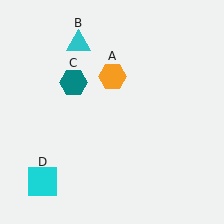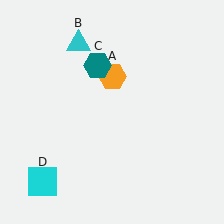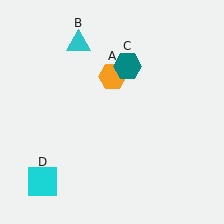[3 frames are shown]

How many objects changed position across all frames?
1 object changed position: teal hexagon (object C).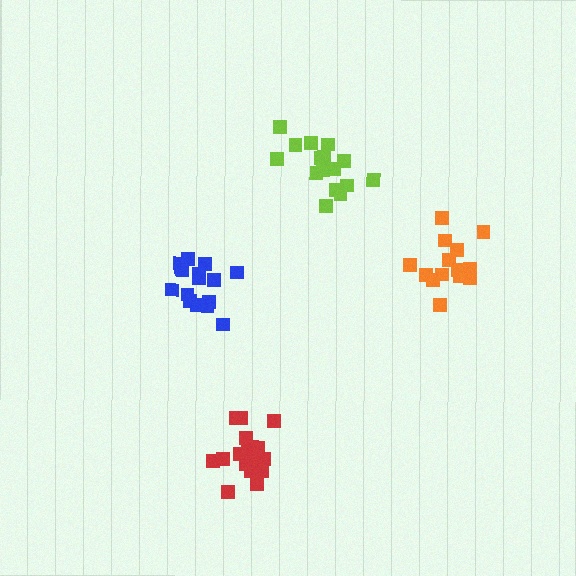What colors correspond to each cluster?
The clusters are colored: blue, red, orange, lime.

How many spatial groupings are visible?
There are 4 spatial groupings.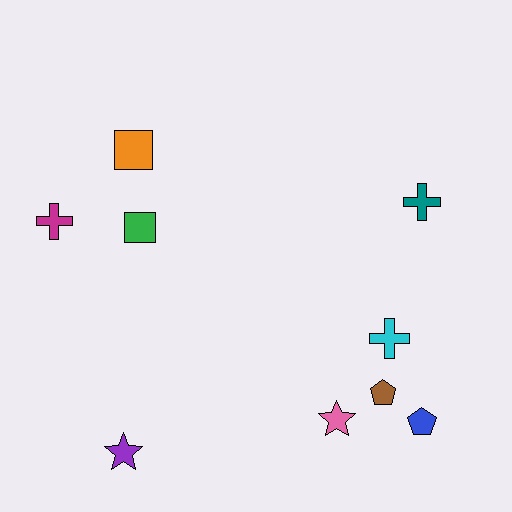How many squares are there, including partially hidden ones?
There are 2 squares.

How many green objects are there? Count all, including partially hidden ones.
There is 1 green object.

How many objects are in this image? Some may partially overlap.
There are 9 objects.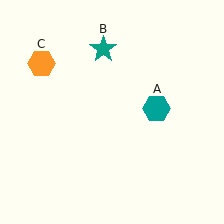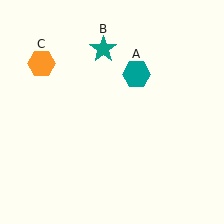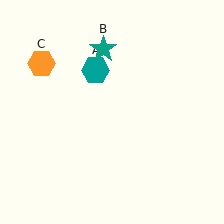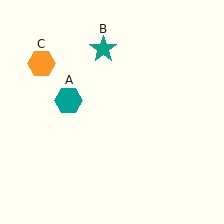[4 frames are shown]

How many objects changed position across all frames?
1 object changed position: teal hexagon (object A).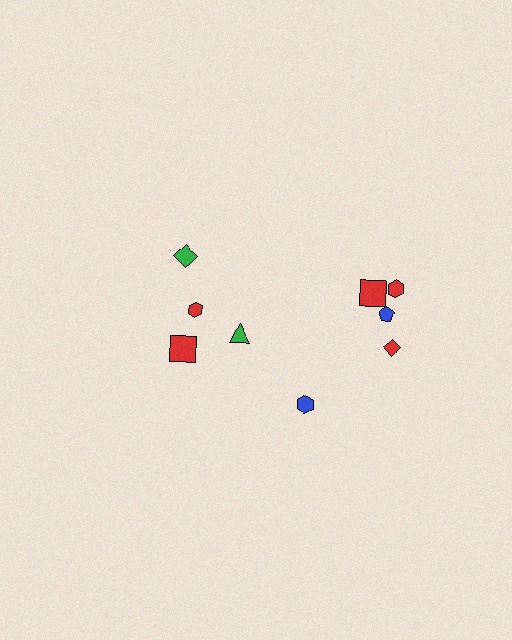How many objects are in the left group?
There are 3 objects.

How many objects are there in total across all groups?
There are 9 objects.